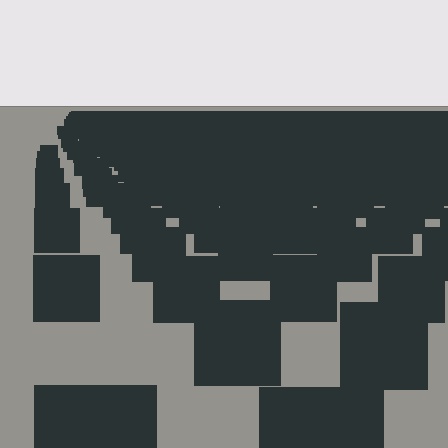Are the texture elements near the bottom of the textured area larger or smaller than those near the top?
Larger. Near the bottom, elements are closer to the viewer and appear at a bigger on-screen size.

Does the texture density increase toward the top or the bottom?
Density increases toward the top.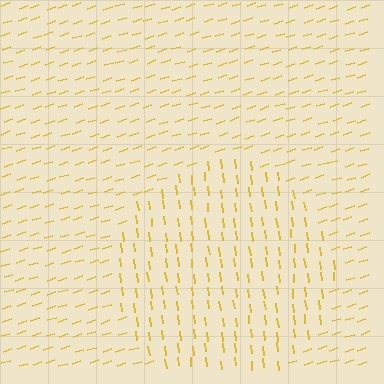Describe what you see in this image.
The image is filled with small yellow line segments. A circle region in the image has lines oriented differently from the surrounding lines, creating a visible texture boundary.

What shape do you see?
I see a circle.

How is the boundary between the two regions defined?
The boundary is defined purely by a change in line orientation (approximately 78 degrees difference). All lines are the same color and thickness.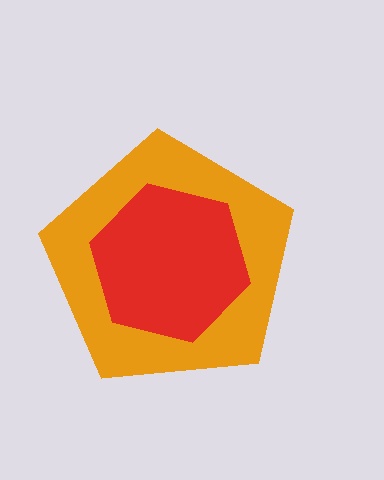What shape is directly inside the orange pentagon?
The red hexagon.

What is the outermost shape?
The orange pentagon.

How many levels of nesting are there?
2.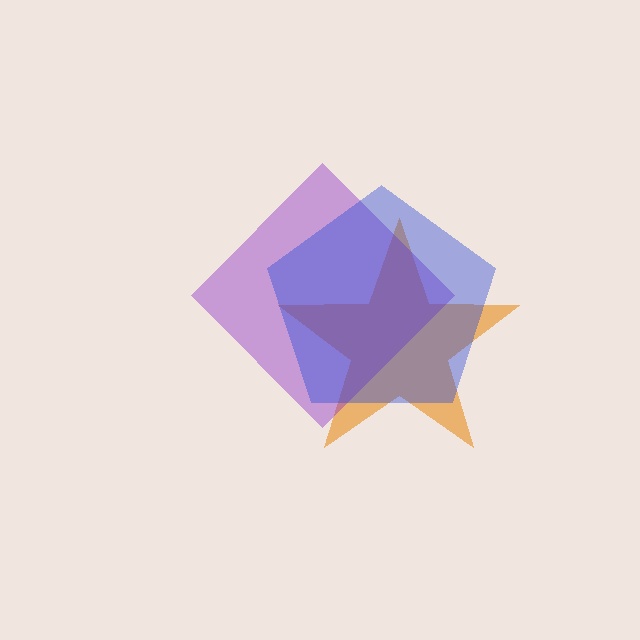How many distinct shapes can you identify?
There are 3 distinct shapes: an orange star, a purple diamond, a blue pentagon.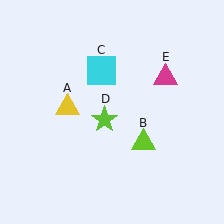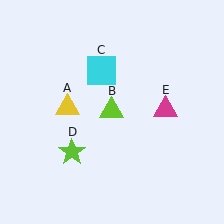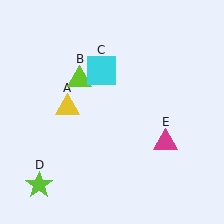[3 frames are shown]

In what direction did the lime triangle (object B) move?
The lime triangle (object B) moved up and to the left.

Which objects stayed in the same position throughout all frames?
Yellow triangle (object A) and cyan square (object C) remained stationary.